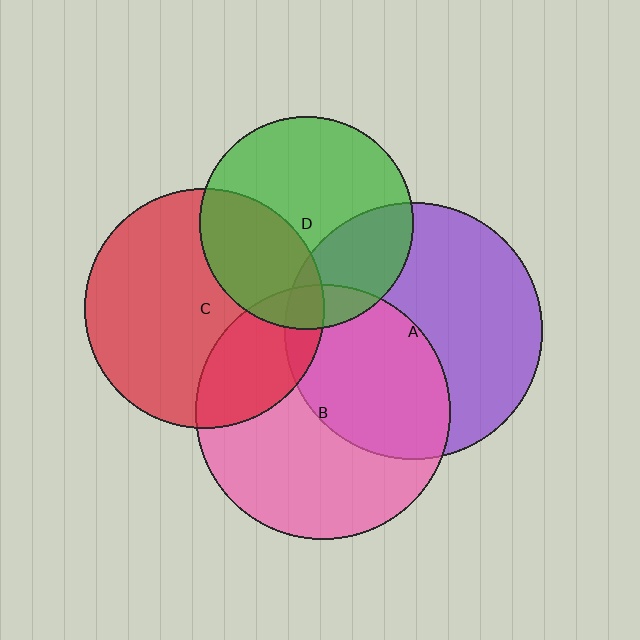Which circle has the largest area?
Circle A (purple).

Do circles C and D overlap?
Yes.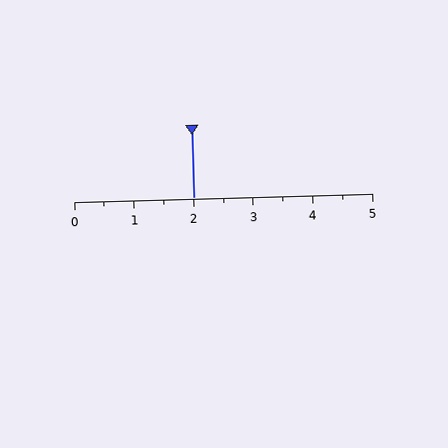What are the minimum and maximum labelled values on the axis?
The axis runs from 0 to 5.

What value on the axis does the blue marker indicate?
The marker indicates approximately 2.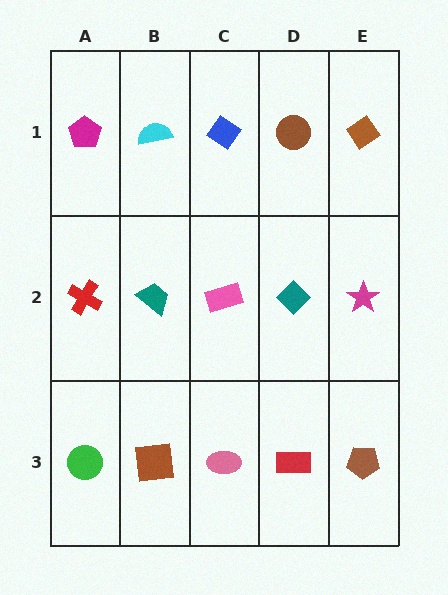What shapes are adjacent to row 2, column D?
A brown circle (row 1, column D), a red rectangle (row 3, column D), a pink rectangle (row 2, column C), a magenta star (row 2, column E).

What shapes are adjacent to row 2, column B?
A cyan semicircle (row 1, column B), a brown square (row 3, column B), a red cross (row 2, column A), a pink rectangle (row 2, column C).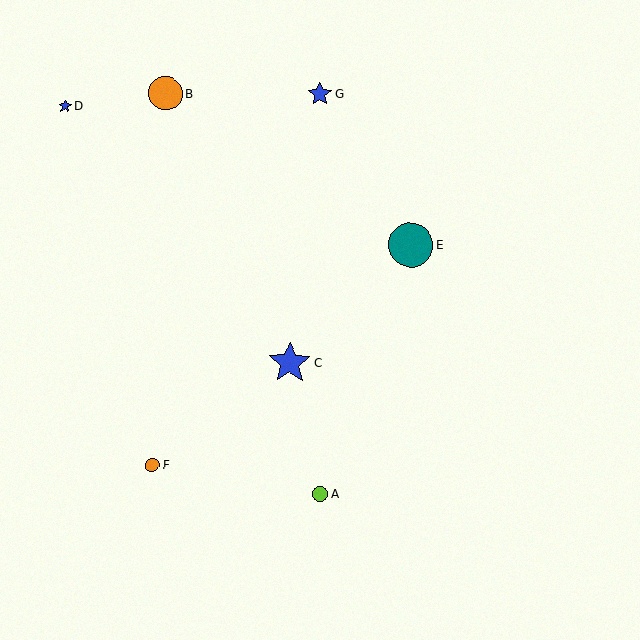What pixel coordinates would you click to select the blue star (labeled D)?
Click at (65, 106) to select the blue star D.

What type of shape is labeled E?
Shape E is a teal circle.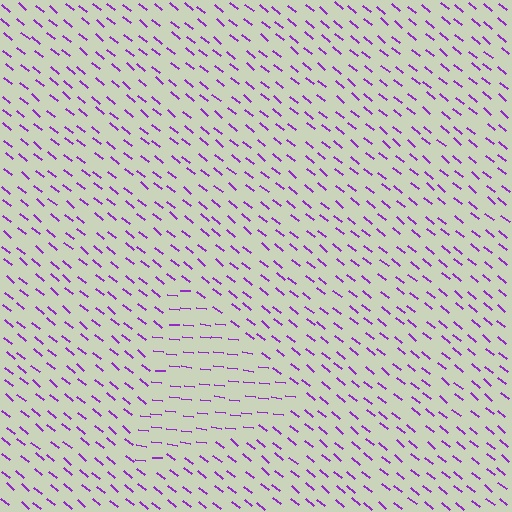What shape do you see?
I see a triangle.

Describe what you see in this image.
The image is filled with small purple line segments. A triangle region in the image has lines oriented differently from the surrounding lines, creating a visible texture boundary.